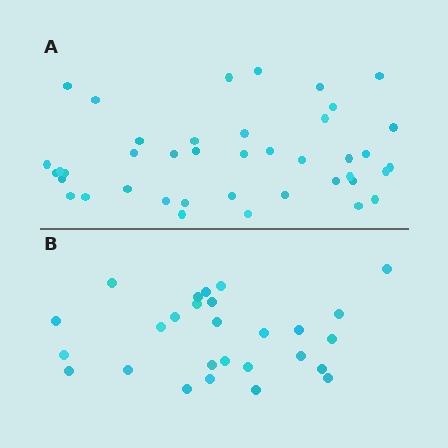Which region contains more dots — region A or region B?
Region A (the top region) has more dots.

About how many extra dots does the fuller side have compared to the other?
Region A has approximately 15 more dots than region B.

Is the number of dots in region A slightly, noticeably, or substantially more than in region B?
Region A has substantially more. The ratio is roughly 1.5 to 1.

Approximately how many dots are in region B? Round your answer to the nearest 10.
About 30 dots. (The exact count is 27, which rounds to 30.)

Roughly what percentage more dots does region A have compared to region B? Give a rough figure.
About 50% more.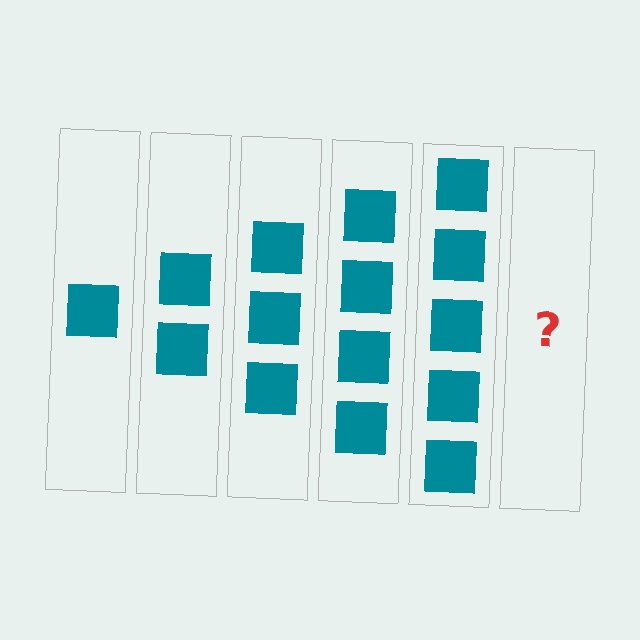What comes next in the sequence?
The next element should be 6 squares.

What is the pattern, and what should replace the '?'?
The pattern is that each step adds one more square. The '?' should be 6 squares.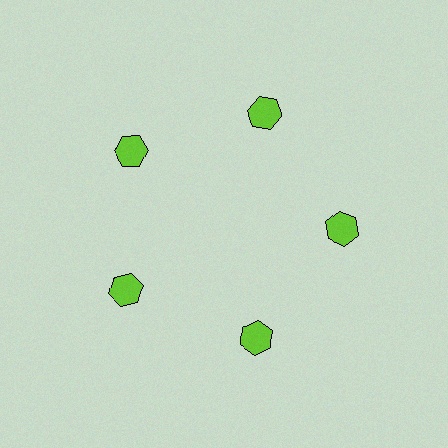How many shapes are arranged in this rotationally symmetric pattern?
There are 5 shapes, arranged in 5 groups of 1.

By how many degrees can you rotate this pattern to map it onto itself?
The pattern maps onto itself every 72 degrees of rotation.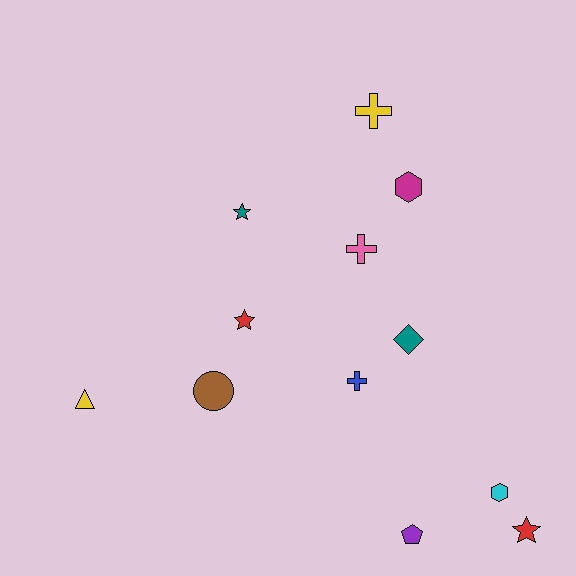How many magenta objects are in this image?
There is 1 magenta object.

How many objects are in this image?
There are 12 objects.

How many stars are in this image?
There are 3 stars.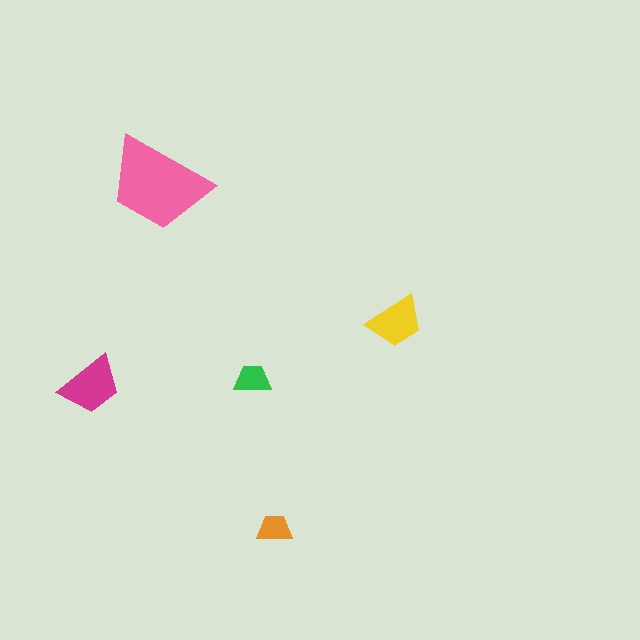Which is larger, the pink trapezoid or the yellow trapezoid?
The pink one.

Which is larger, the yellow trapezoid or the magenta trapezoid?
The magenta one.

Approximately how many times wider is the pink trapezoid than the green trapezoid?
About 3 times wider.